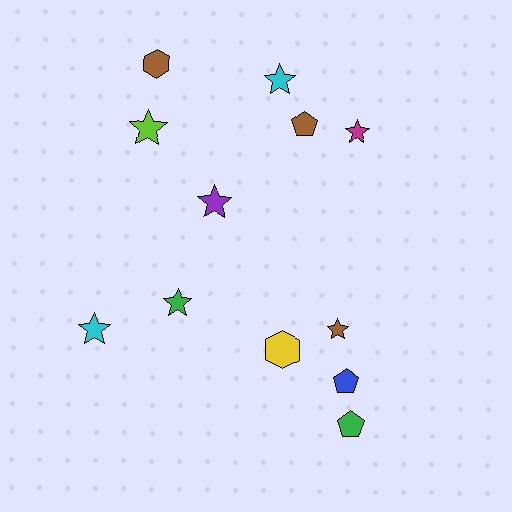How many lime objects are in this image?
There is 1 lime object.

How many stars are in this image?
There are 7 stars.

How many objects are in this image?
There are 12 objects.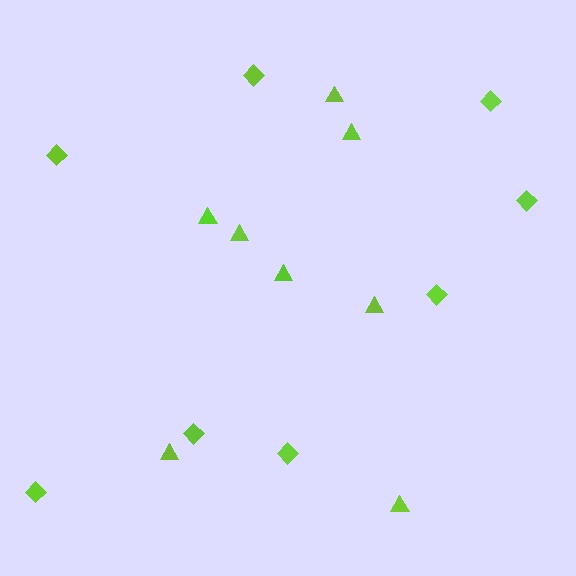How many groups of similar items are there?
There are 2 groups: one group of diamonds (8) and one group of triangles (8).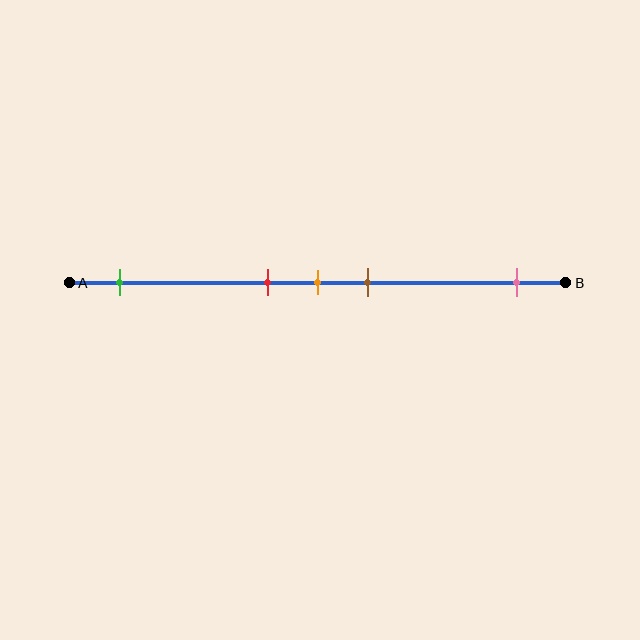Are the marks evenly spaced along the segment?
No, the marks are not evenly spaced.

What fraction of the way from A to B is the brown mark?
The brown mark is approximately 60% (0.6) of the way from A to B.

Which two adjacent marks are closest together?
The red and orange marks are the closest adjacent pair.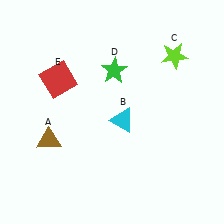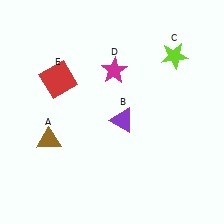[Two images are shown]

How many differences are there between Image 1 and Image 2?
There are 2 differences between the two images.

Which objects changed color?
B changed from cyan to purple. D changed from green to magenta.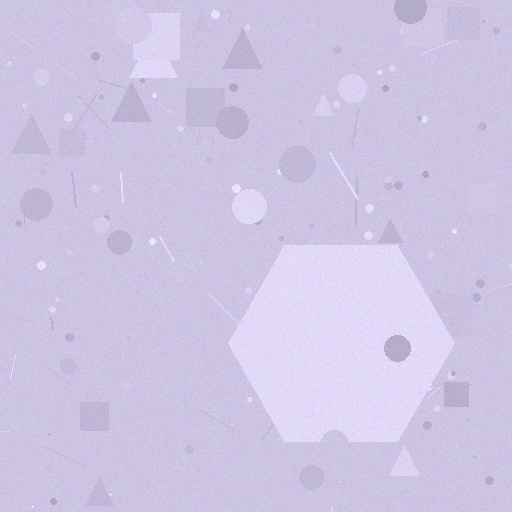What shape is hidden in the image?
A hexagon is hidden in the image.